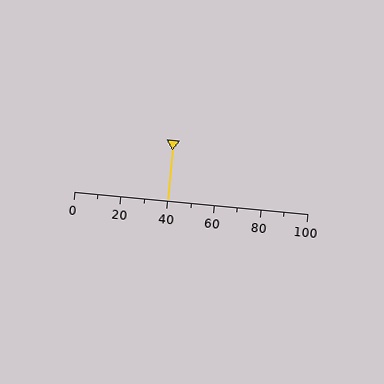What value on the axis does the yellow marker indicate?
The marker indicates approximately 40.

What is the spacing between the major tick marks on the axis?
The major ticks are spaced 20 apart.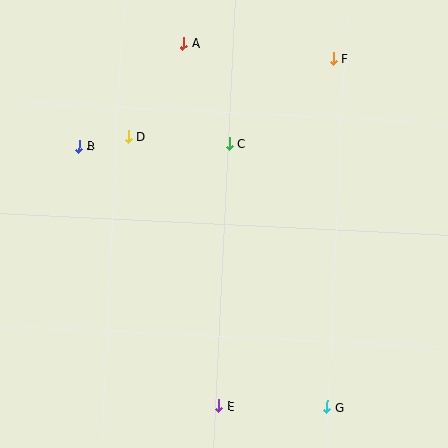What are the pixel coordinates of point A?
Point A is at (184, 43).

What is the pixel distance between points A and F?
The distance between A and F is 151 pixels.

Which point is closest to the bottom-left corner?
Point E is closest to the bottom-left corner.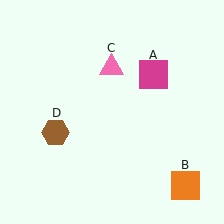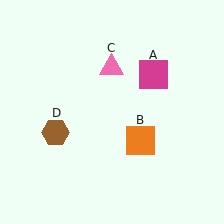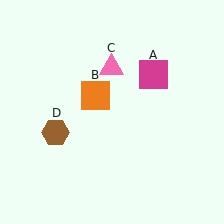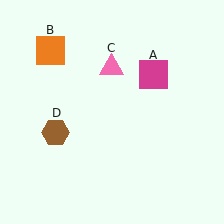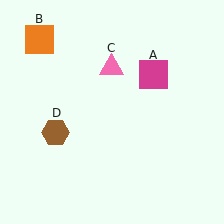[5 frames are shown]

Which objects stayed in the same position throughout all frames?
Magenta square (object A) and pink triangle (object C) and brown hexagon (object D) remained stationary.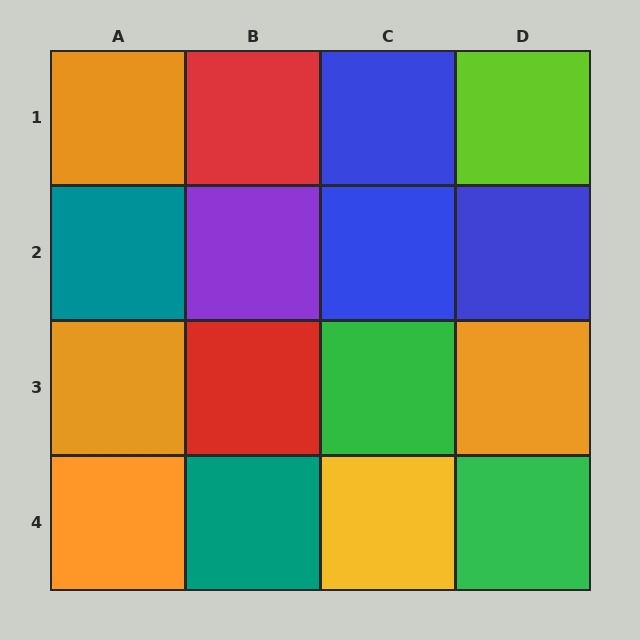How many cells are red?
2 cells are red.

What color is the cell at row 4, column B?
Teal.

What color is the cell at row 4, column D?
Green.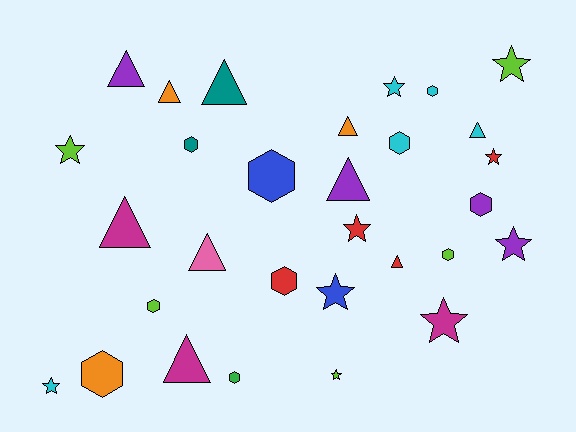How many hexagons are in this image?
There are 10 hexagons.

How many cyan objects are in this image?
There are 5 cyan objects.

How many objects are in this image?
There are 30 objects.